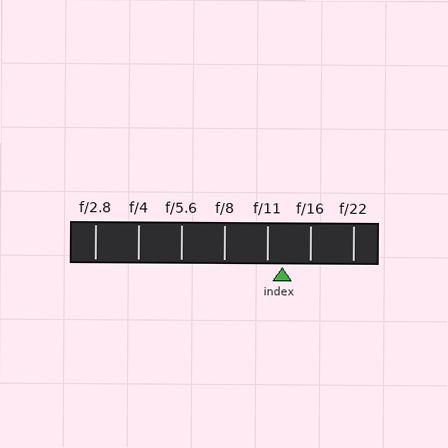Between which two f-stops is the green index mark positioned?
The index mark is between f/11 and f/16.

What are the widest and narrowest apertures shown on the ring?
The widest aperture shown is f/2.8 and the narrowest is f/22.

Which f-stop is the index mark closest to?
The index mark is closest to f/11.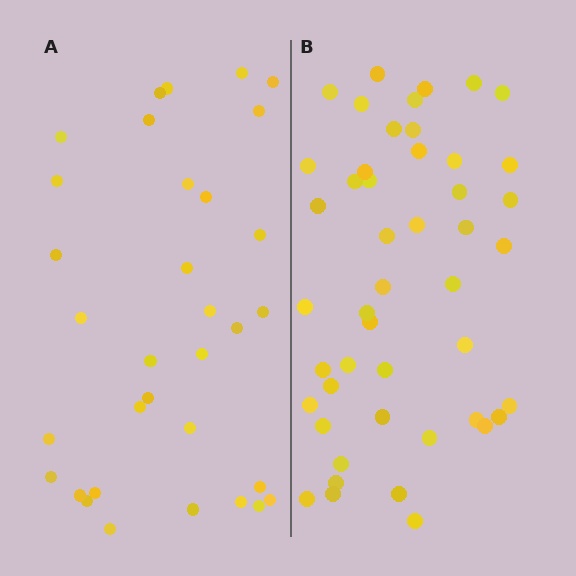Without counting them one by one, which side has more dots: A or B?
Region B (the right region) has more dots.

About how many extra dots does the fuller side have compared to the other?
Region B has approximately 15 more dots than region A.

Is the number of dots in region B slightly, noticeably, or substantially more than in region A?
Region B has noticeably more, but not dramatically so. The ratio is roughly 1.4 to 1.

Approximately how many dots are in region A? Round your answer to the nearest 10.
About 30 dots. (The exact count is 33, which rounds to 30.)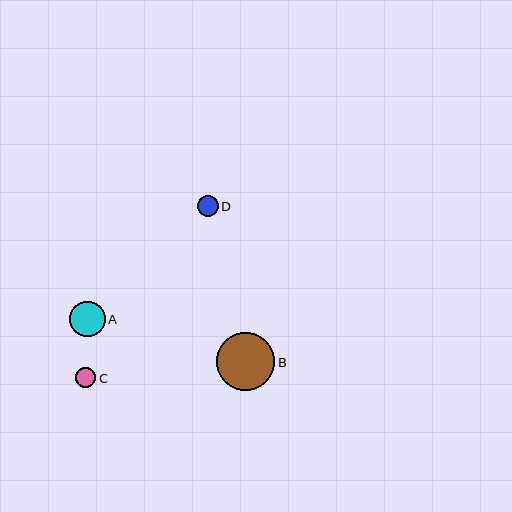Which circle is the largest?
Circle B is the largest with a size of approximately 58 pixels.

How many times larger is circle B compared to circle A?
Circle B is approximately 1.6 times the size of circle A.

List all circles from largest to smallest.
From largest to smallest: B, A, D, C.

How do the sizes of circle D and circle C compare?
Circle D and circle C are approximately the same size.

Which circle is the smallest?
Circle C is the smallest with a size of approximately 21 pixels.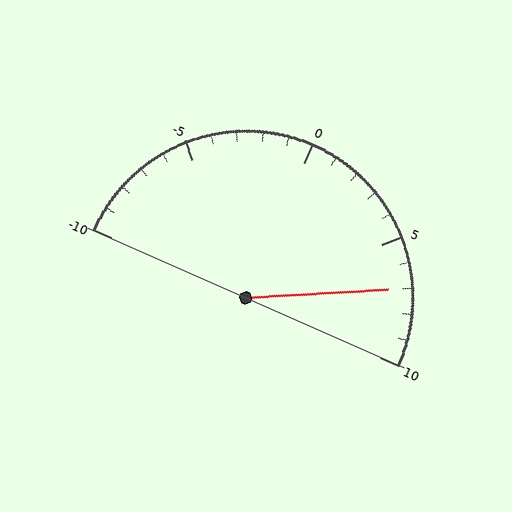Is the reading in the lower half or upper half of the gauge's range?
The reading is in the upper half of the range (-10 to 10).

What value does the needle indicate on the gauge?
The needle indicates approximately 7.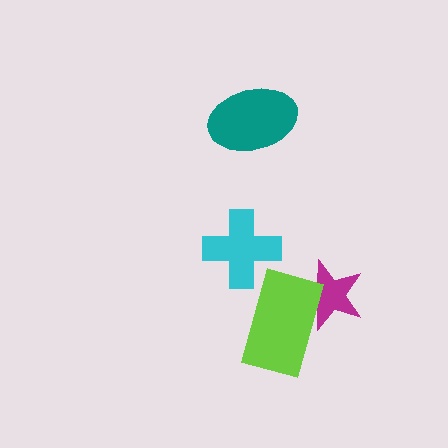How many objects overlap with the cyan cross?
0 objects overlap with the cyan cross.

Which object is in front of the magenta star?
The lime rectangle is in front of the magenta star.